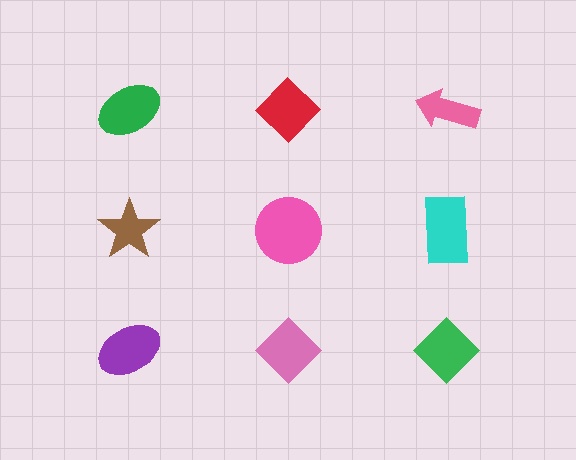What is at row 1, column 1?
A green ellipse.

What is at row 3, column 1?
A purple ellipse.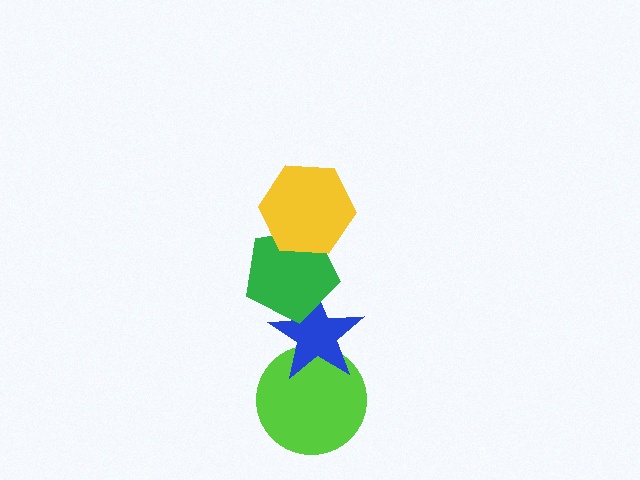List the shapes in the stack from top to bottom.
From top to bottom: the yellow hexagon, the green pentagon, the blue star, the lime circle.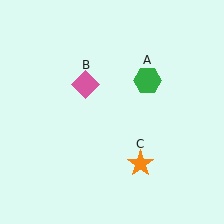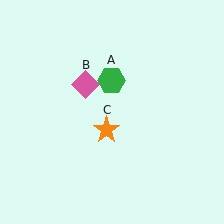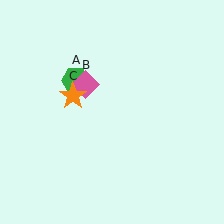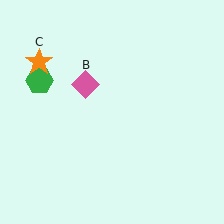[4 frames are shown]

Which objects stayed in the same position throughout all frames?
Pink diamond (object B) remained stationary.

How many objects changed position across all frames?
2 objects changed position: green hexagon (object A), orange star (object C).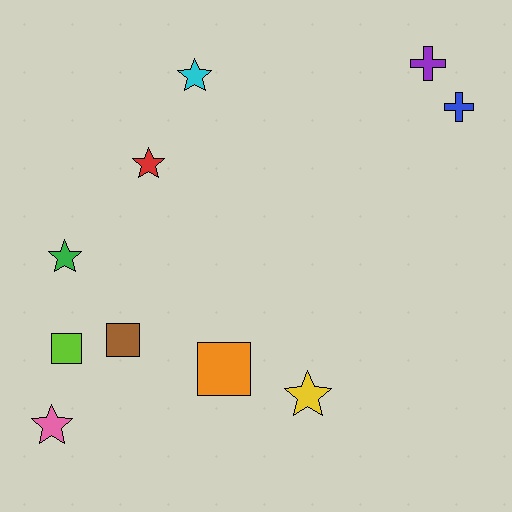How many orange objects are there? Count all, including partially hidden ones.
There is 1 orange object.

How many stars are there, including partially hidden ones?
There are 5 stars.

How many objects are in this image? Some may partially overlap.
There are 10 objects.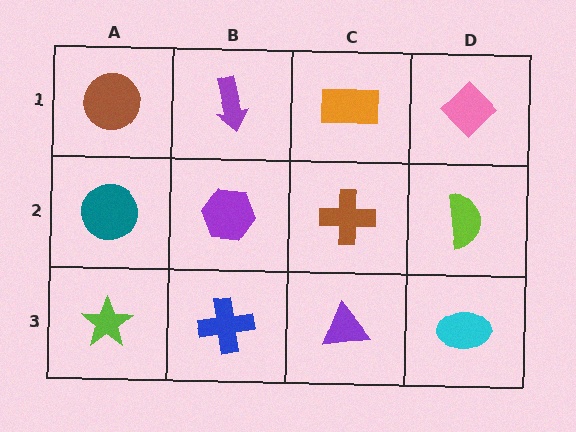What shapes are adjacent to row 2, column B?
A purple arrow (row 1, column B), a blue cross (row 3, column B), a teal circle (row 2, column A), a brown cross (row 2, column C).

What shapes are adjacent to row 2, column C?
An orange rectangle (row 1, column C), a purple triangle (row 3, column C), a purple hexagon (row 2, column B), a lime semicircle (row 2, column D).